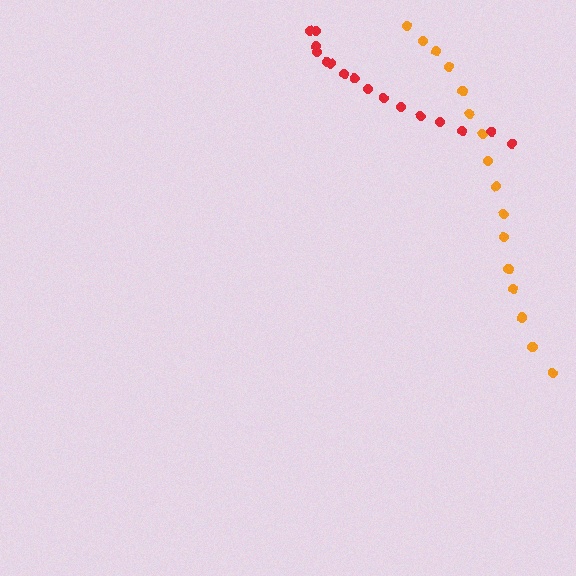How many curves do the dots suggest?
There are 2 distinct paths.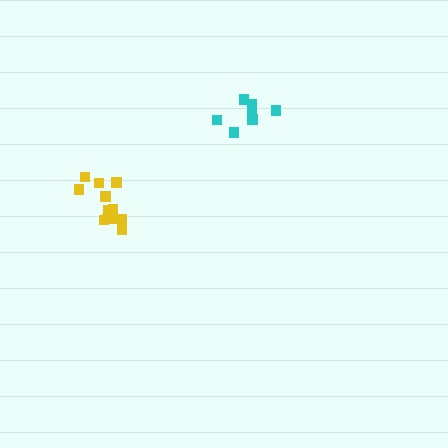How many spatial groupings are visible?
There are 2 spatial groupings.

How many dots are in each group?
Group 1: 12 dots, Group 2: 7 dots (19 total).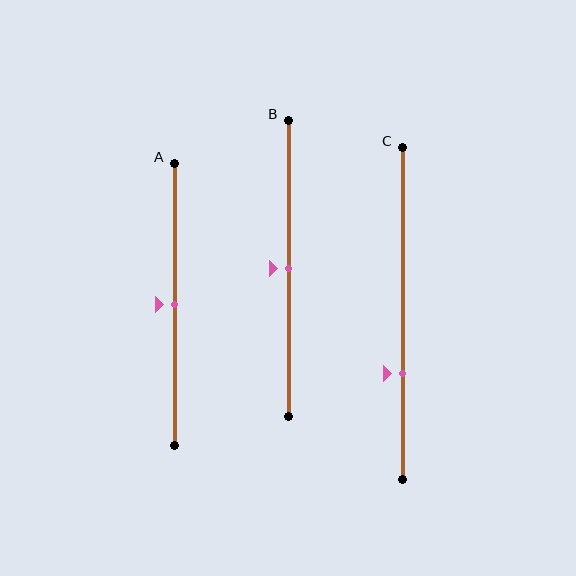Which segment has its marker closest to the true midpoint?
Segment A has its marker closest to the true midpoint.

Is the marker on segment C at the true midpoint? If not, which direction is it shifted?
No, the marker on segment C is shifted downward by about 18% of the segment length.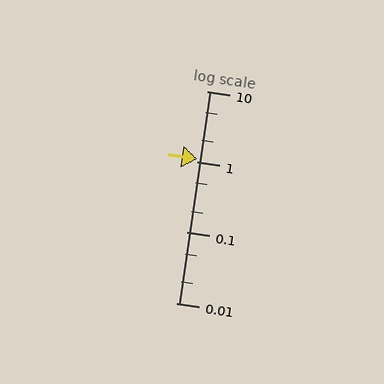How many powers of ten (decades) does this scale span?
The scale spans 3 decades, from 0.01 to 10.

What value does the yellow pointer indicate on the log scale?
The pointer indicates approximately 1.1.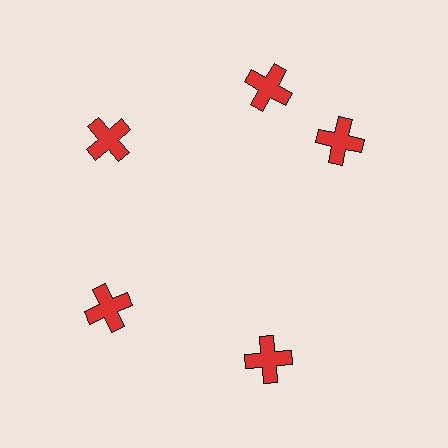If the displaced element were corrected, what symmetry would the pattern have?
It would have 5-fold rotational symmetry — the pattern would map onto itself every 72 degrees.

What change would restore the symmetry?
The symmetry would be restored by rotating it back into even spacing with its neighbors so that all 5 crosses sit at equal angles and equal distance from the center.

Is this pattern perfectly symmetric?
No. The 5 red crosses are arranged in a ring, but one element near the 3 o'clock position is rotated out of alignment along the ring, breaking the 5-fold rotational symmetry.